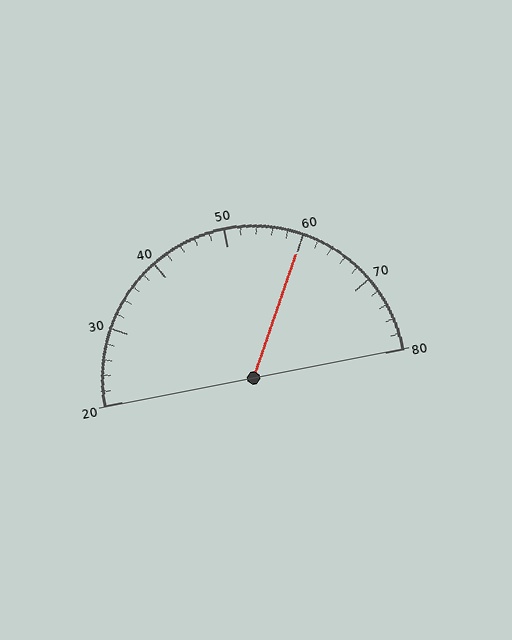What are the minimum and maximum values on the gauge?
The gauge ranges from 20 to 80.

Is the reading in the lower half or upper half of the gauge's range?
The reading is in the upper half of the range (20 to 80).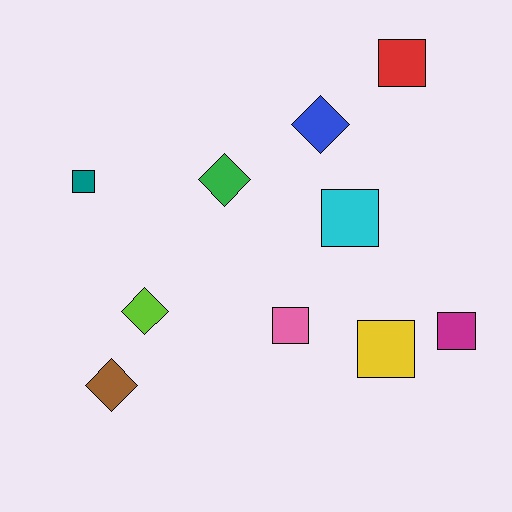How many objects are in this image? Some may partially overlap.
There are 10 objects.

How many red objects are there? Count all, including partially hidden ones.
There is 1 red object.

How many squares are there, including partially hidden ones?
There are 6 squares.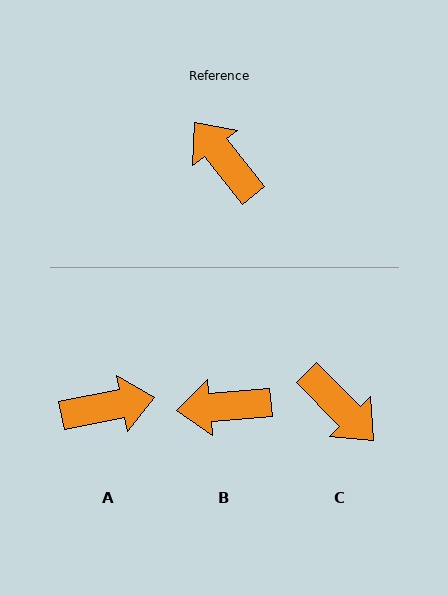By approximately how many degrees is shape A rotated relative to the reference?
Approximately 118 degrees clockwise.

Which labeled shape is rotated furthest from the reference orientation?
C, about 174 degrees away.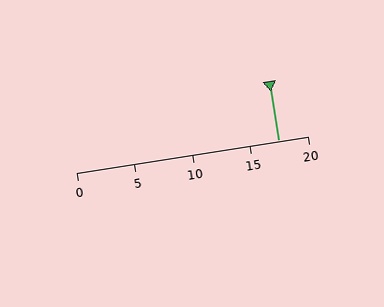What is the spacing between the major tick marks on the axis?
The major ticks are spaced 5 apart.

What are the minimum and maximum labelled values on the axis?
The axis runs from 0 to 20.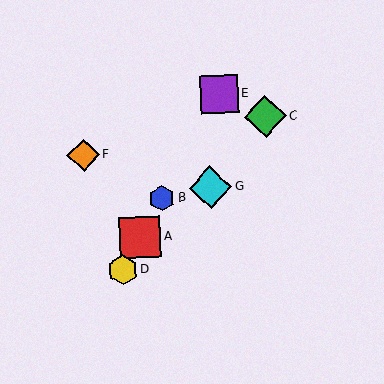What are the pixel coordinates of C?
Object C is at (265, 117).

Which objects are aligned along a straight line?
Objects A, B, D, E are aligned along a straight line.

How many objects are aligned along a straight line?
4 objects (A, B, D, E) are aligned along a straight line.